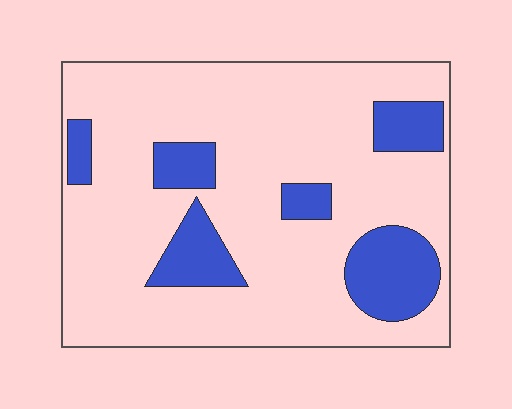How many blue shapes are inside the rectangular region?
6.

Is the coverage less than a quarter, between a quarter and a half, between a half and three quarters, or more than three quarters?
Less than a quarter.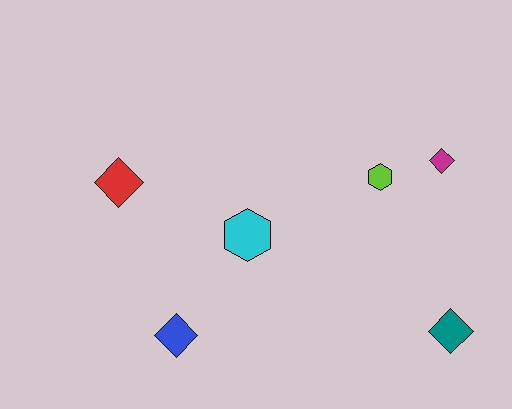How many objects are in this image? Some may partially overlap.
There are 6 objects.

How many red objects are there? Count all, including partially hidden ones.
There is 1 red object.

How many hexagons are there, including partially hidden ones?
There are 2 hexagons.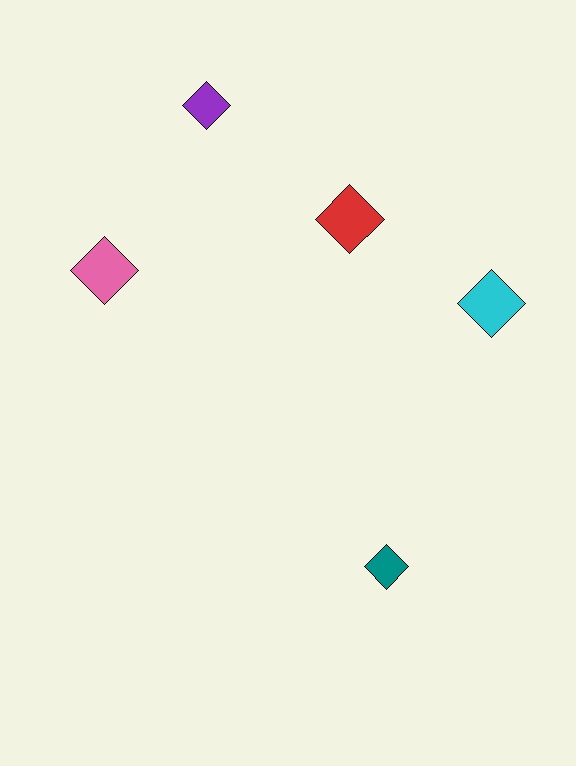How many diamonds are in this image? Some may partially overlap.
There are 5 diamonds.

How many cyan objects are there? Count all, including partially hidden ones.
There is 1 cyan object.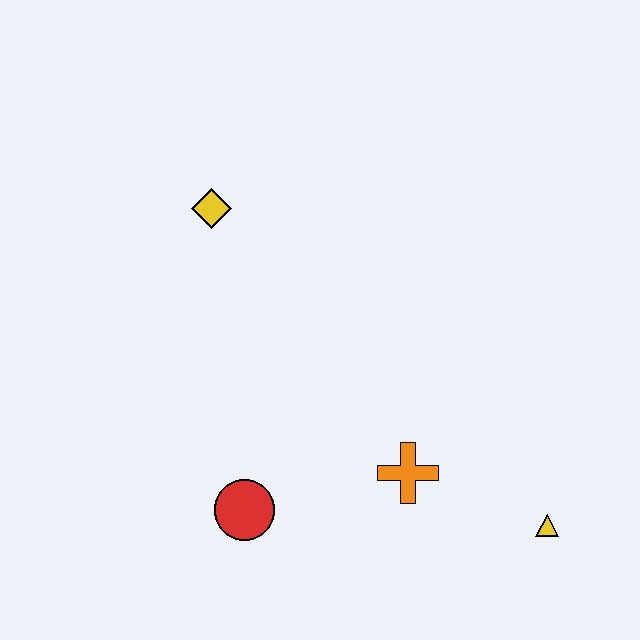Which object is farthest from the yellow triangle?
The yellow diamond is farthest from the yellow triangle.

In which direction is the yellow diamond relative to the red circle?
The yellow diamond is above the red circle.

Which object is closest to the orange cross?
The yellow triangle is closest to the orange cross.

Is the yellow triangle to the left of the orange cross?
No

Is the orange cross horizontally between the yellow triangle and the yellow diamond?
Yes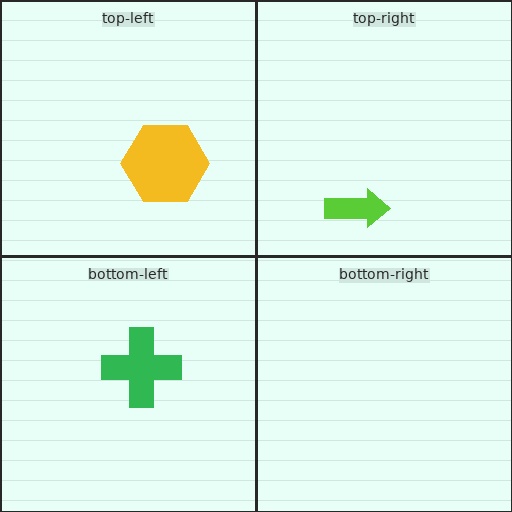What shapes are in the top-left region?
The yellow hexagon.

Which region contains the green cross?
The bottom-left region.